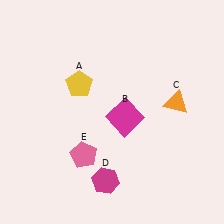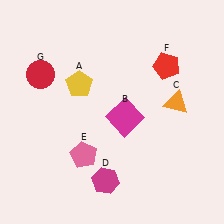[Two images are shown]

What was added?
A red pentagon (F), a red circle (G) were added in Image 2.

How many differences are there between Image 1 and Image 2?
There are 2 differences between the two images.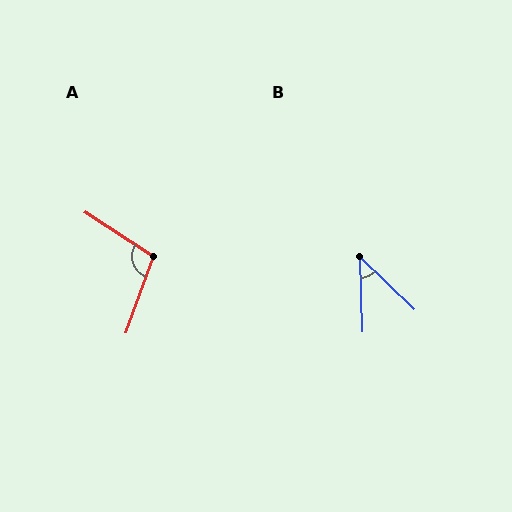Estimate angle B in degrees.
Approximately 45 degrees.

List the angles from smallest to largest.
B (45°), A (103°).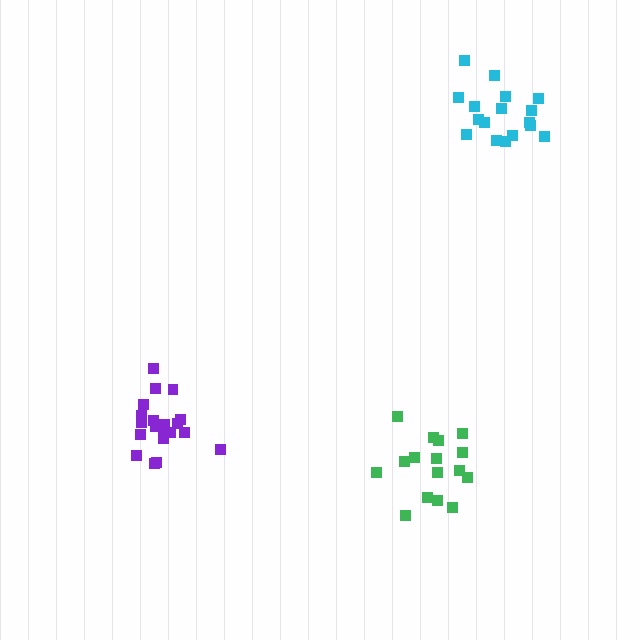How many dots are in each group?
Group 1: 17 dots, Group 2: 16 dots, Group 3: 21 dots (54 total).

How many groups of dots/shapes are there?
There are 3 groups.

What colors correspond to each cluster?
The clusters are colored: cyan, green, purple.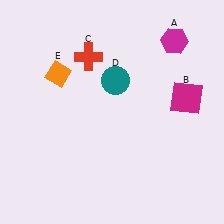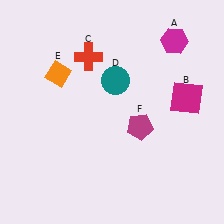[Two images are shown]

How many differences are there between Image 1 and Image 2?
There is 1 difference between the two images.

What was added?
A magenta pentagon (F) was added in Image 2.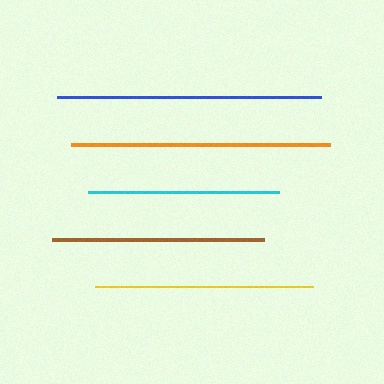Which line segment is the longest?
The blue line is the longest at approximately 264 pixels.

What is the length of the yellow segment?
The yellow segment is approximately 218 pixels long.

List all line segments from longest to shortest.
From longest to shortest: blue, orange, yellow, brown, cyan.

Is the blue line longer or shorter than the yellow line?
The blue line is longer than the yellow line.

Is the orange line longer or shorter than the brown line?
The orange line is longer than the brown line.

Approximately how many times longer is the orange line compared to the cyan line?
The orange line is approximately 1.4 times the length of the cyan line.